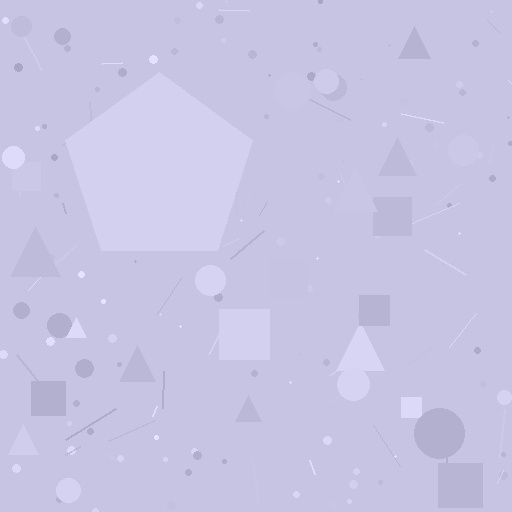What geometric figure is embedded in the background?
A pentagon is embedded in the background.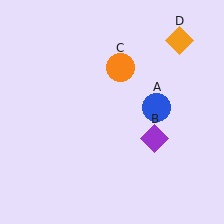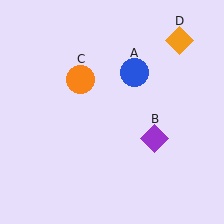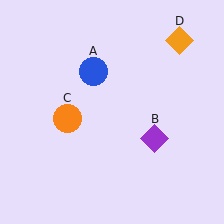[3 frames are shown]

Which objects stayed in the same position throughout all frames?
Purple diamond (object B) and orange diamond (object D) remained stationary.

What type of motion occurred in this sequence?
The blue circle (object A), orange circle (object C) rotated counterclockwise around the center of the scene.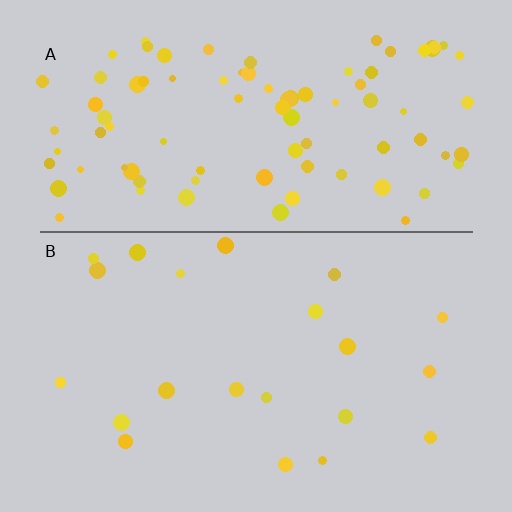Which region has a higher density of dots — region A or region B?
A (the top).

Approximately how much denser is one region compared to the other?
Approximately 4.3× — region A over region B.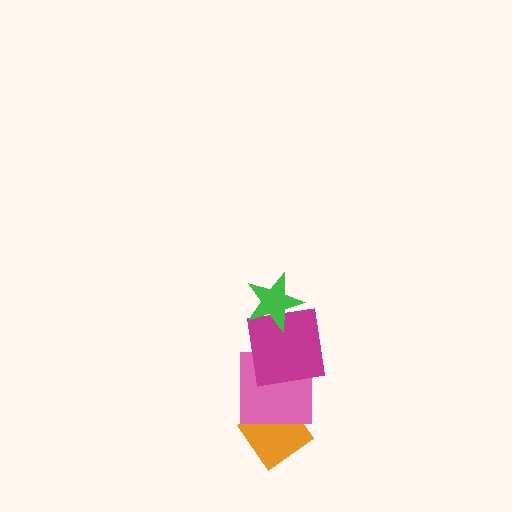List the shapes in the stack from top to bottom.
From top to bottom: the green star, the magenta square, the pink square, the orange diamond.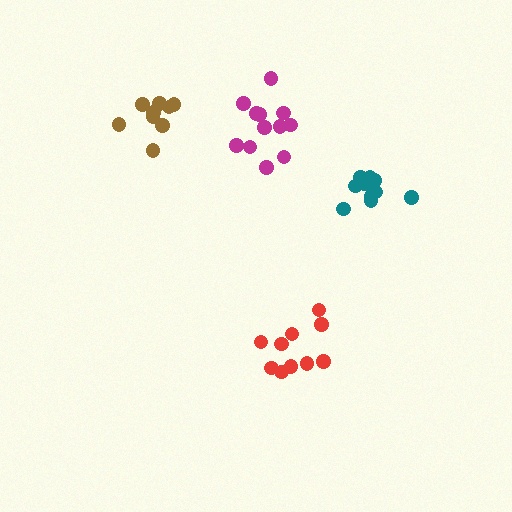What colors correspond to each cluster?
The clusters are colored: teal, red, brown, magenta.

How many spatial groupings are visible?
There are 4 spatial groupings.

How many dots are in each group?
Group 1: 10 dots, Group 2: 10 dots, Group 3: 9 dots, Group 4: 12 dots (41 total).